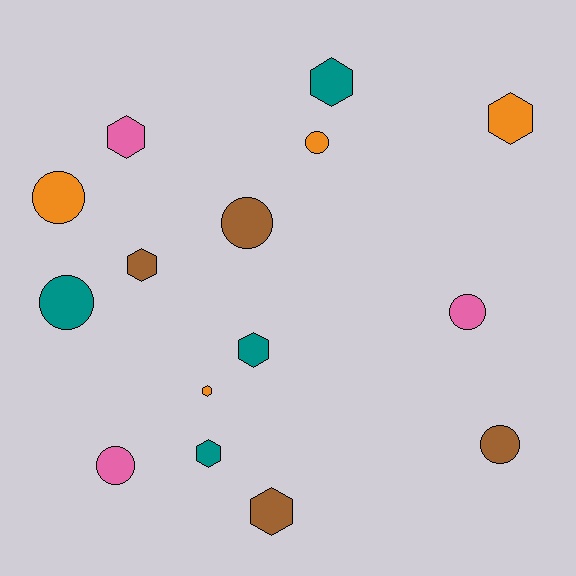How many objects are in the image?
There are 15 objects.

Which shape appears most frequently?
Hexagon, with 8 objects.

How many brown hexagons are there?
There are 2 brown hexagons.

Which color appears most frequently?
Teal, with 4 objects.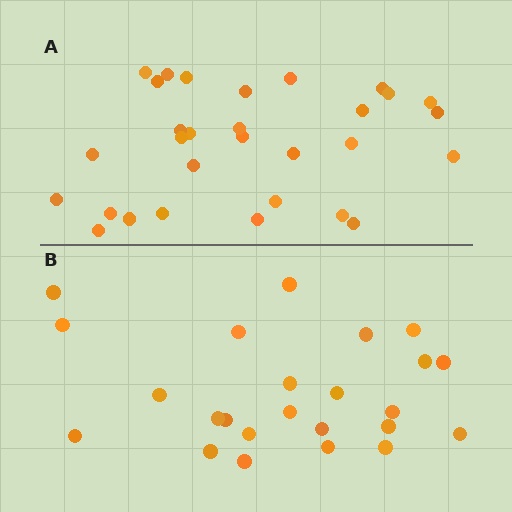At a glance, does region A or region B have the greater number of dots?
Region A (the top region) has more dots.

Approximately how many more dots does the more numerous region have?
Region A has about 6 more dots than region B.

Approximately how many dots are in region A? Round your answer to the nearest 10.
About 30 dots.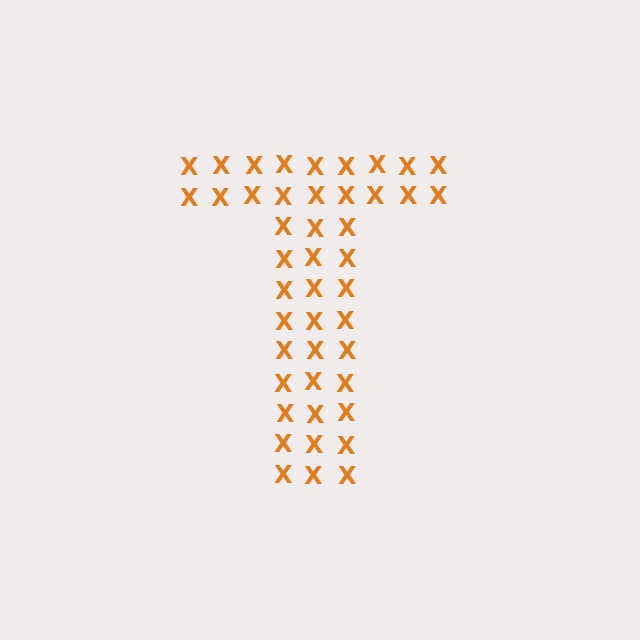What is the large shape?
The large shape is the letter T.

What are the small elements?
The small elements are letter X's.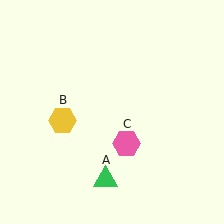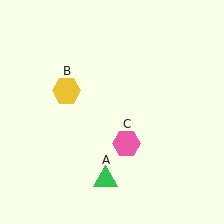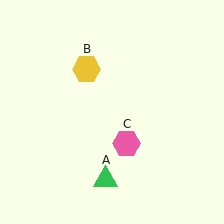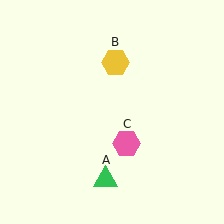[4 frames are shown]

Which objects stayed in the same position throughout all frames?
Green triangle (object A) and pink hexagon (object C) remained stationary.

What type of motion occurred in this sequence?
The yellow hexagon (object B) rotated clockwise around the center of the scene.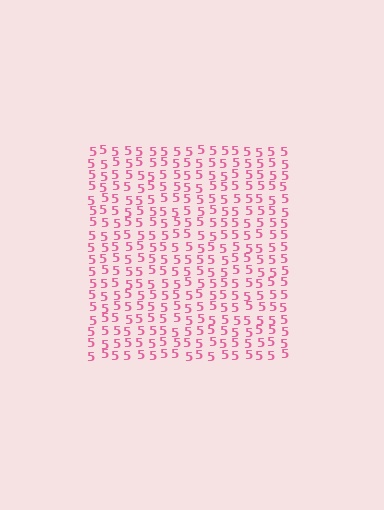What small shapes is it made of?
It is made of small digit 5's.